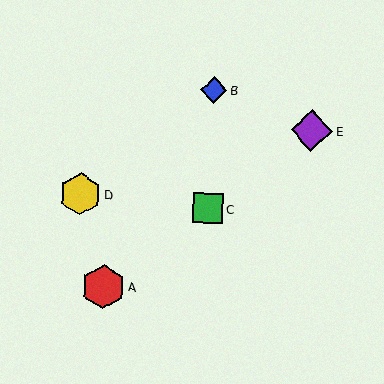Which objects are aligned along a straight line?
Objects A, C, E are aligned along a straight line.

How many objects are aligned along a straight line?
3 objects (A, C, E) are aligned along a straight line.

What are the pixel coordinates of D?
Object D is at (80, 194).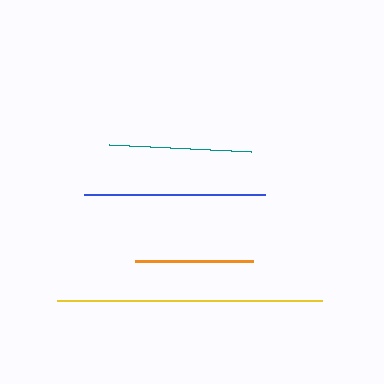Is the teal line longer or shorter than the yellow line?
The yellow line is longer than the teal line.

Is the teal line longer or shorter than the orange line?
The teal line is longer than the orange line.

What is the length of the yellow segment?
The yellow segment is approximately 266 pixels long.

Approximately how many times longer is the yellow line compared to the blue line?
The yellow line is approximately 1.5 times the length of the blue line.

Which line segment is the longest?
The yellow line is the longest at approximately 266 pixels.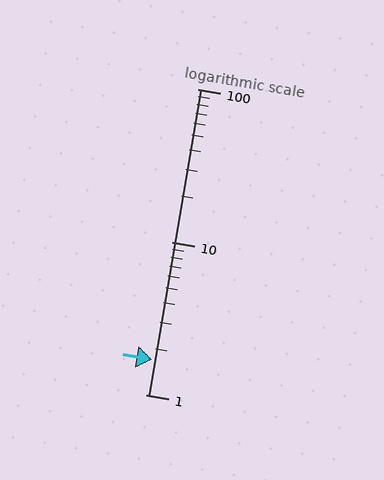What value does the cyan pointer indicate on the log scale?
The pointer indicates approximately 1.7.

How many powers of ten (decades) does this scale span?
The scale spans 2 decades, from 1 to 100.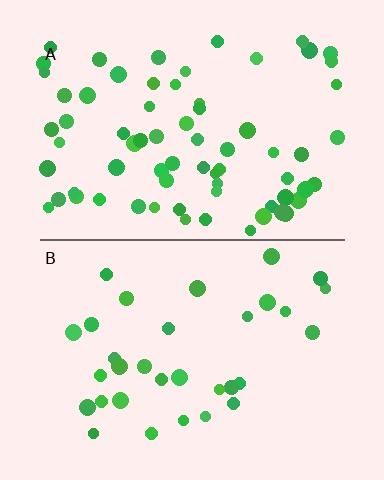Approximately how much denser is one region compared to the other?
Approximately 2.2× — region A over region B.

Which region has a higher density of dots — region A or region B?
A (the top).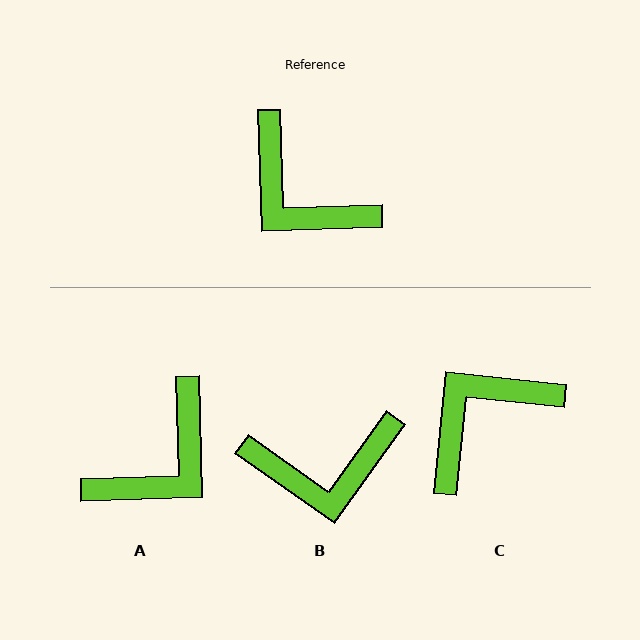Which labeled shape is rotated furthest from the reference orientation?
C, about 98 degrees away.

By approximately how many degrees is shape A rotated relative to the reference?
Approximately 90 degrees counter-clockwise.